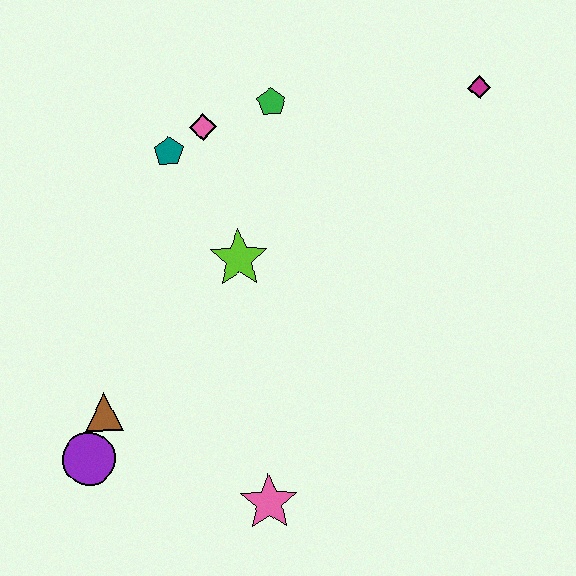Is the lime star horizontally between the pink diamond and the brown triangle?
No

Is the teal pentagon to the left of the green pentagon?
Yes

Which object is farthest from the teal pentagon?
The pink star is farthest from the teal pentagon.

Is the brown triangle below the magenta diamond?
Yes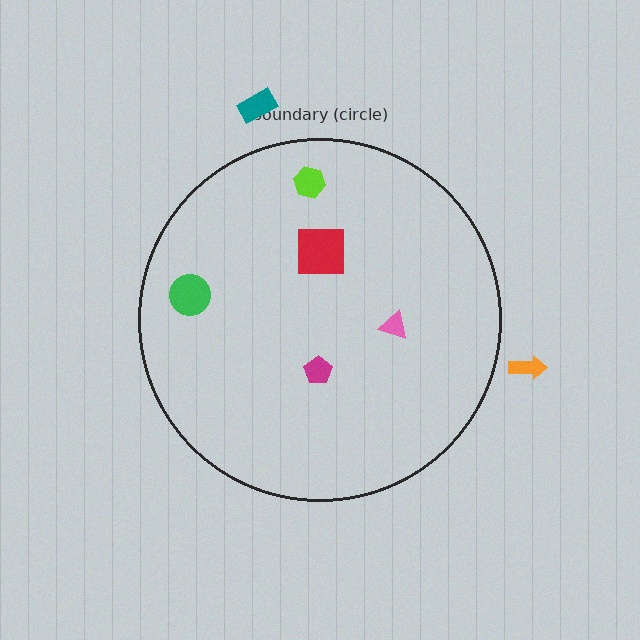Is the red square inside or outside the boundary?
Inside.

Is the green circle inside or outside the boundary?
Inside.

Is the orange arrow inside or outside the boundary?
Outside.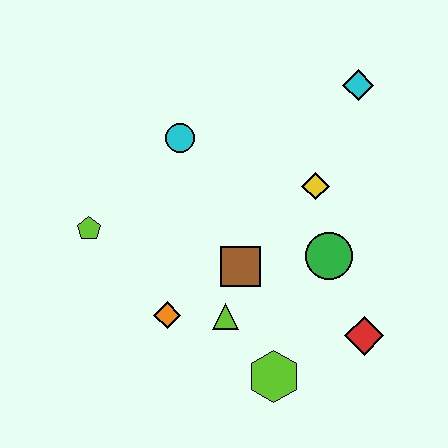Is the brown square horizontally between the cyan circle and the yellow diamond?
Yes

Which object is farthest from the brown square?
The cyan diamond is farthest from the brown square.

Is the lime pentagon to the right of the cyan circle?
No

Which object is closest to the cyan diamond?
The yellow diamond is closest to the cyan diamond.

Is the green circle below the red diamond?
No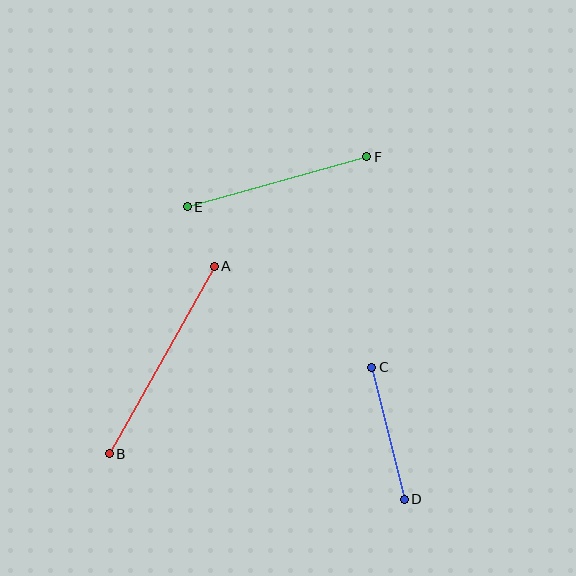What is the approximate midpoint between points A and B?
The midpoint is at approximately (162, 360) pixels.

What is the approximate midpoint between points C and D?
The midpoint is at approximately (388, 433) pixels.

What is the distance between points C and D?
The distance is approximately 136 pixels.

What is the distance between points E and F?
The distance is approximately 186 pixels.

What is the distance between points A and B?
The distance is approximately 215 pixels.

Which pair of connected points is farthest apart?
Points A and B are farthest apart.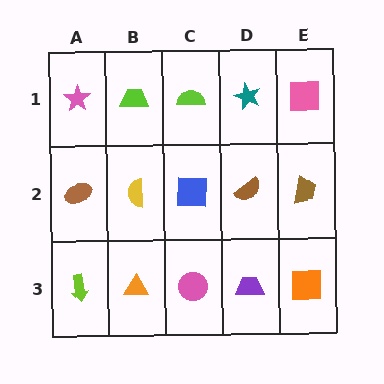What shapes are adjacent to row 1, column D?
A brown semicircle (row 2, column D), a lime semicircle (row 1, column C), a pink square (row 1, column E).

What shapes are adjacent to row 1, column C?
A blue square (row 2, column C), a lime trapezoid (row 1, column B), a teal star (row 1, column D).